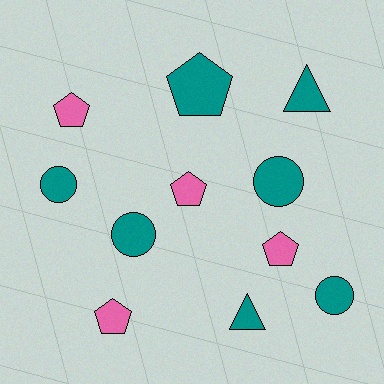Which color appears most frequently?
Teal, with 7 objects.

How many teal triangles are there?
There are 2 teal triangles.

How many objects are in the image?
There are 11 objects.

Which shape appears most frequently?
Pentagon, with 5 objects.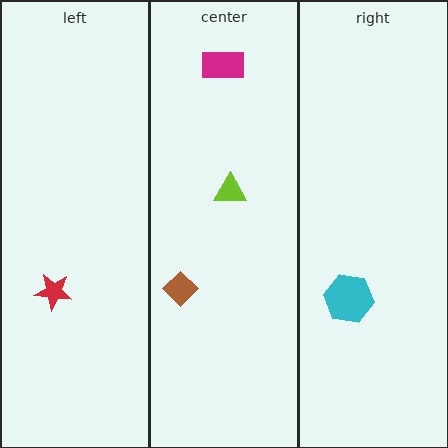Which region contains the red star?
The left region.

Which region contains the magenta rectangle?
The center region.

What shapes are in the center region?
The brown diamond, the lime triangle, the magenta rectangle.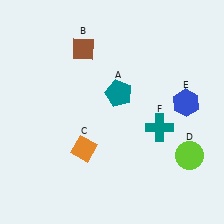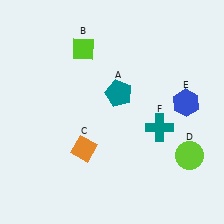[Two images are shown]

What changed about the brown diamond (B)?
In Image 1, B is brown. In Image 2, it changed to lime.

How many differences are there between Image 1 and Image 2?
There is 1 difference between the two images.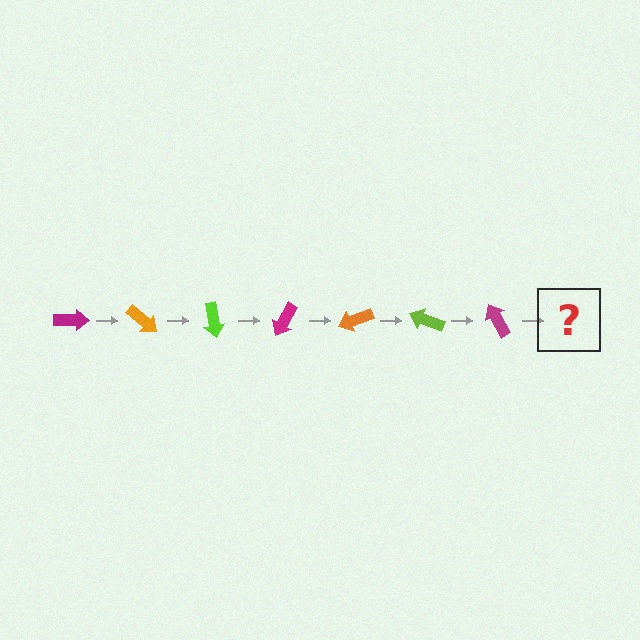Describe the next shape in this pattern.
It should be an orange arrow, rotated 280 degrees from the start.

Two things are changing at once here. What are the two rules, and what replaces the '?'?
The two rules are that it rotates 40 degrees each step and the color cycles through magenta, orange, and lime. The '?' should be an orange arrow, rotated 280 degrees from the start.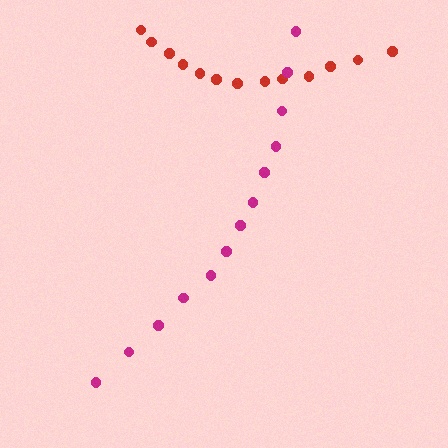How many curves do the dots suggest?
There are 2 distinct paths.